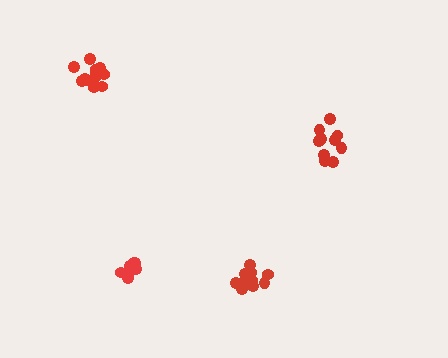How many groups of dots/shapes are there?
There are 4 groups.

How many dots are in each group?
Group 1: 14 dots, Group 2: 9 dots, Group 3: 10 dots, Group 4: 10 dots (43 total).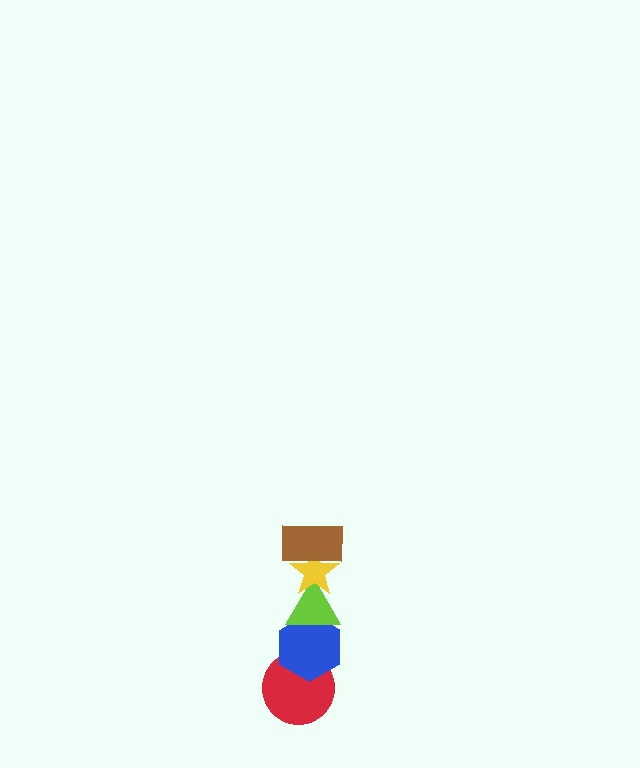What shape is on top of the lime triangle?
The yellow star is on top of the lime triangle.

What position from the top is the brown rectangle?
The brown rectangle is 1st from the top.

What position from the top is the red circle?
The red circle is 5th from the top.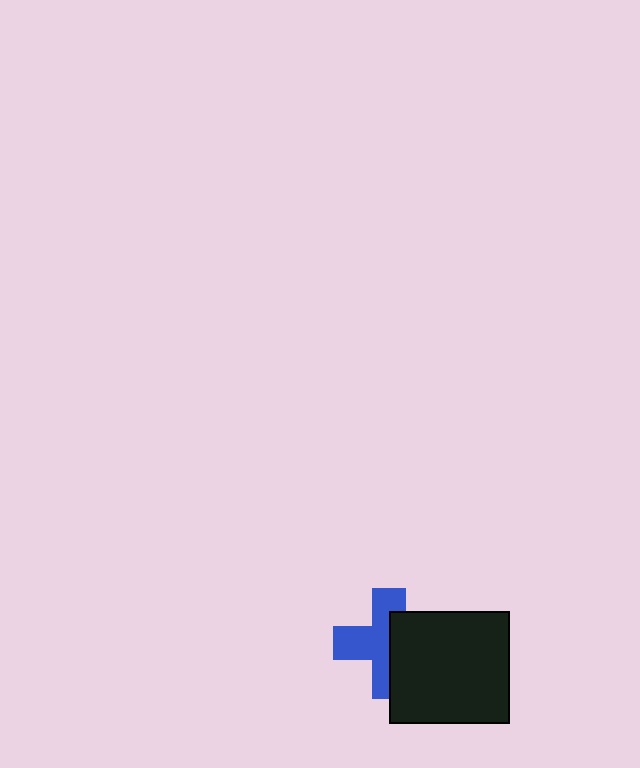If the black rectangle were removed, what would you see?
You would see the complete blue cross.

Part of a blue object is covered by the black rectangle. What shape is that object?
It is a cross.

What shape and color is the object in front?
The object in front is a black rectangle.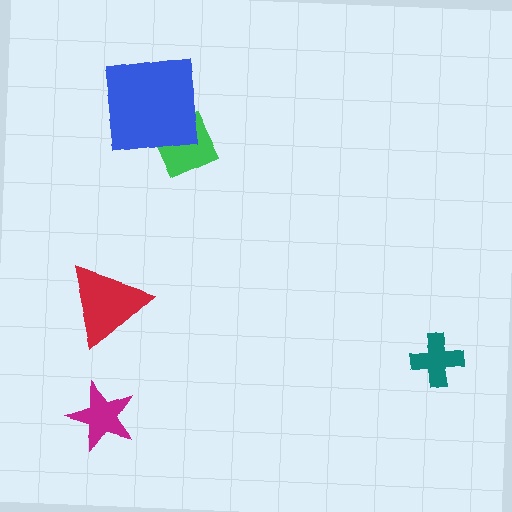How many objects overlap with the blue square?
1 object overlaps with the blue square.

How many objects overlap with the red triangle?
0 objects overlap with the red triangle.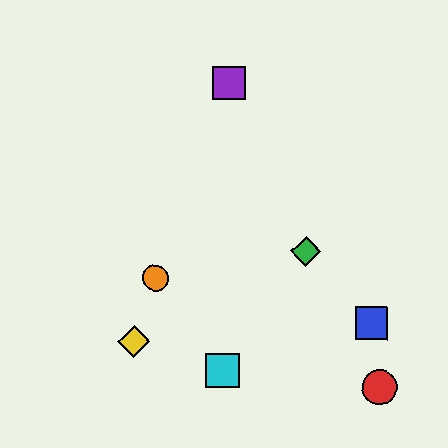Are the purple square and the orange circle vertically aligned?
No, the purple square is at x≈229 and the orange circle is at x≈155.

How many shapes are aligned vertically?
2 shapes (the purple square, the cyan square) are aligned vertically.